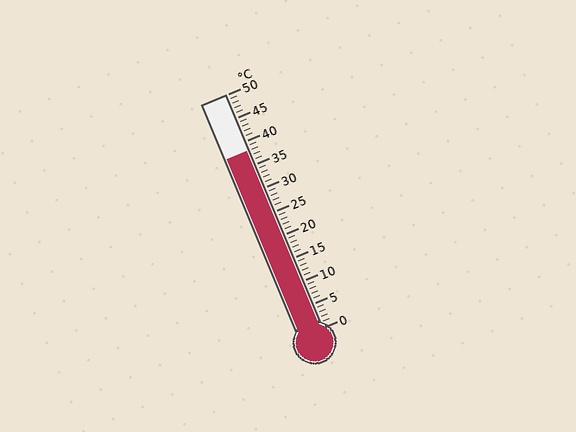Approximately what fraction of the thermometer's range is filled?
The thermometer is filled to approximately 75% of its range.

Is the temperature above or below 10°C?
The temperature is above 10°C.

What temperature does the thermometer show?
The thermometer shows approximately 38°C.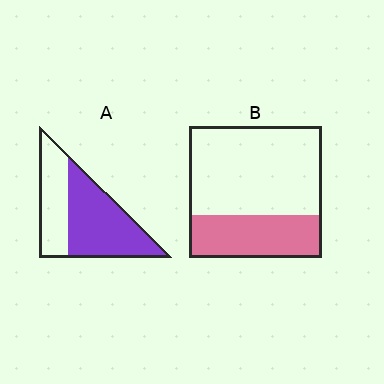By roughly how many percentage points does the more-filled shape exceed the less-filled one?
By roughly 30 percentage points (A over B).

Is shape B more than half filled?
No.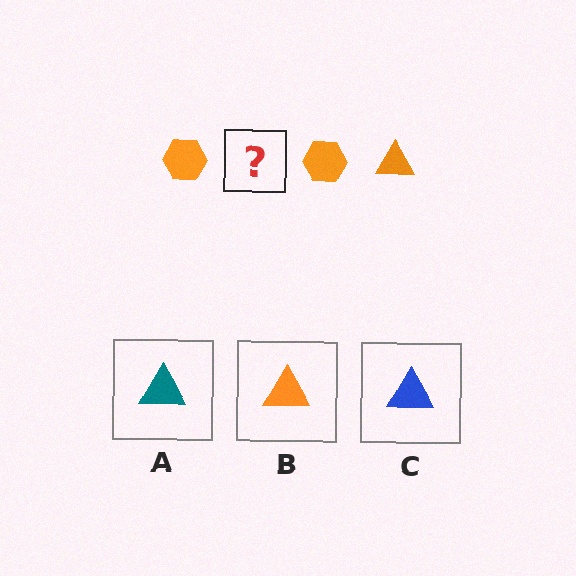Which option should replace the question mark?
Option B.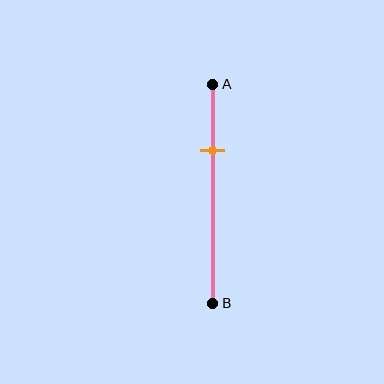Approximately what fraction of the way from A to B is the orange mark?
The orange mark is approximately 30% of the way from A to B.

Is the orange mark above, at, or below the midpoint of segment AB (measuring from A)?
The orange mark is above the midpoint of segment AB.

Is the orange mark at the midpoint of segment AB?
No, the mark is at about 30% from A, not at the 50% midpoint.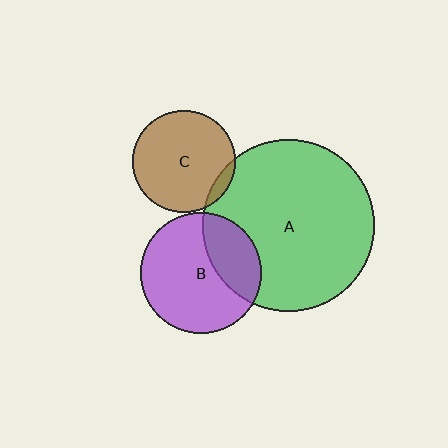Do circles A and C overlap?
Yes.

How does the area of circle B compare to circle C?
Approximately 1.4 times.